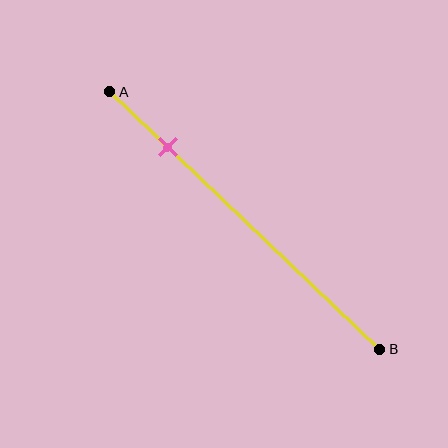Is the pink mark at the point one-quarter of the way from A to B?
No, the mark is at about 20% from A, not at the 25% one-quarter point.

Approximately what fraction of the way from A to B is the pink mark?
The pink mark is approximately 20% of the way from A to B.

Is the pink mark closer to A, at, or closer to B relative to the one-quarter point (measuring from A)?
The pink mark is closer to point A than the one-quarter point of segment AB.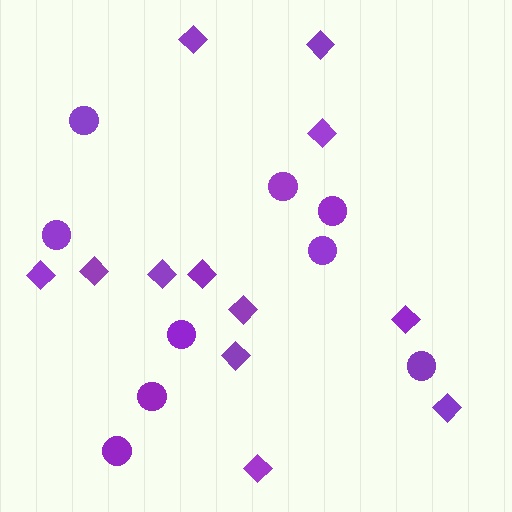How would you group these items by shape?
There are 2 groups: one group of diamonds (12) and one group of circles (9).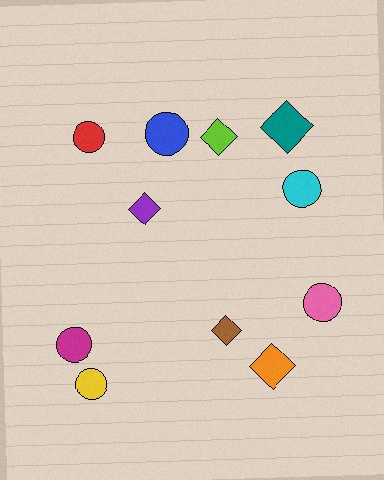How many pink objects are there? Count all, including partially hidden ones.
There is 1 pink object.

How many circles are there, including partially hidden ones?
There are 6 circles.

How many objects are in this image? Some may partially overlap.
There are 11 objects.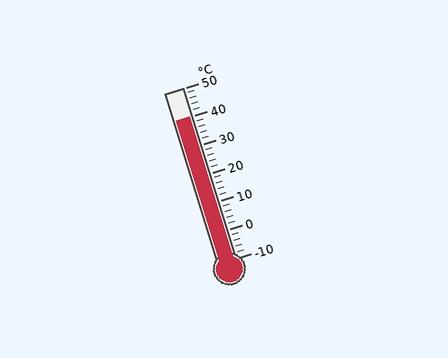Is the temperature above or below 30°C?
The temperature is above 30°C.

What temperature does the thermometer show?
The thermometer shows approximately 40°C.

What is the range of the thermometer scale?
The thermometer scale ranges from -10°C to 50°C.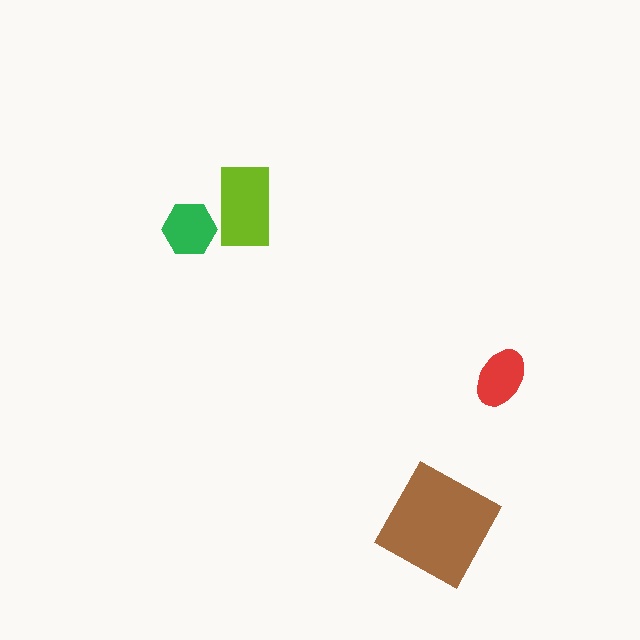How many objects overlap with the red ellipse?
0 objects overlap with the red ellipse.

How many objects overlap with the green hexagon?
1 object overlaps with the green hexagon.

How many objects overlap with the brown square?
0 objects overlap with the brown square.